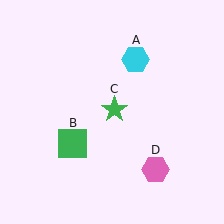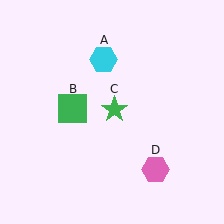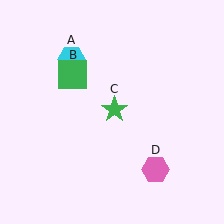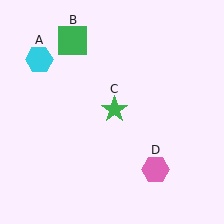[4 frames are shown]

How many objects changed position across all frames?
2 objects changed position: cyan hexagon (object A), green square (object B).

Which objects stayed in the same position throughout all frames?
Green star (object C) and pink hexagon (object D) remained stationary.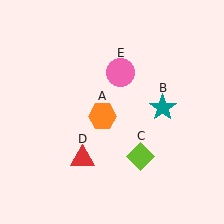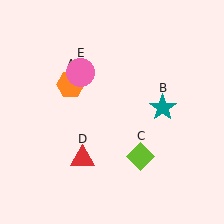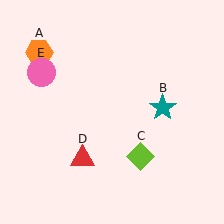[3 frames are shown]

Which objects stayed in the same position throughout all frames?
Teal star (object B) and lime diamond (object C) and red triangle (object D) remained stationary.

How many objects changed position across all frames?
2 objects changed position: orange hexagon (object A), pink circle (object E).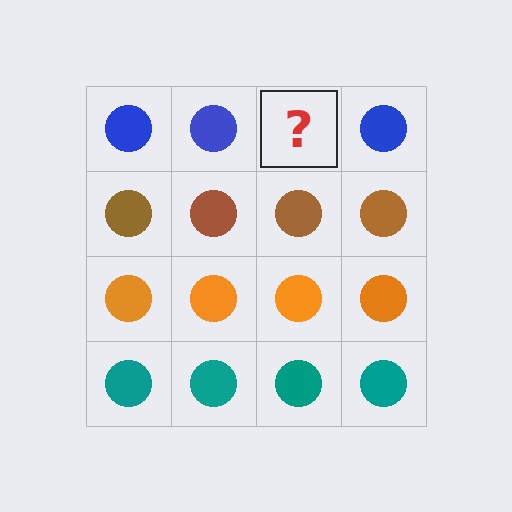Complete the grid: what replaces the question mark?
The question mark should be replaced with a blue circle.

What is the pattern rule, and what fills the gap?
The rule is that each row has a consistent color. The gap should be filled with a blue circle.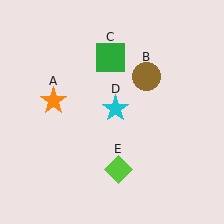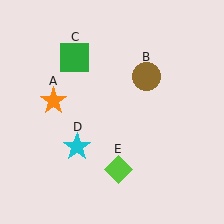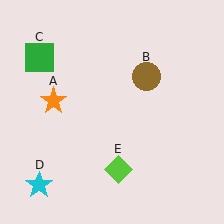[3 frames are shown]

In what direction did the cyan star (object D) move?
The cyan star (object D) moved down and to the left.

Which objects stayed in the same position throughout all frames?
Orange star (object A) and brown circle (object B) and lime diamond (object E) remained stationary.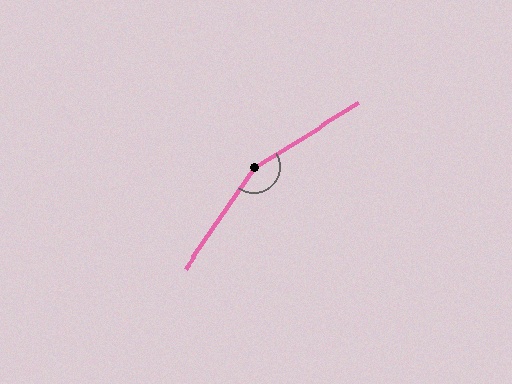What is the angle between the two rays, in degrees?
Approximately 156 degrees.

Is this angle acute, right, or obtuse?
It is obtuse.